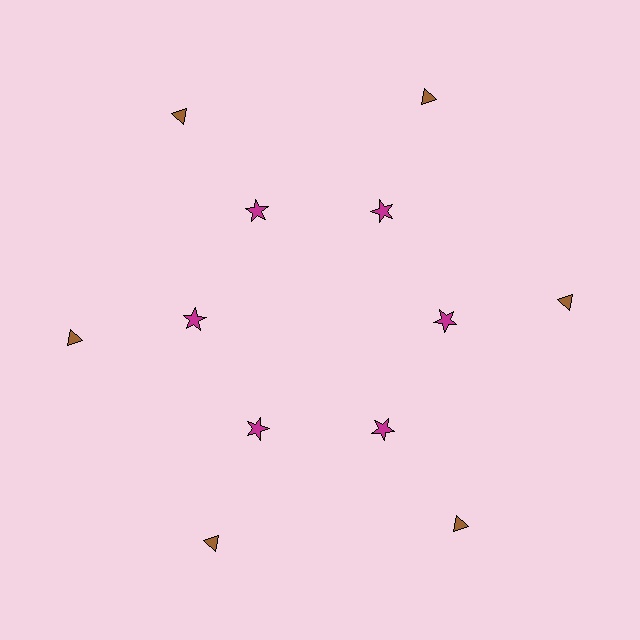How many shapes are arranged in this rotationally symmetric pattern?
There are 12 shapes, arranged in 6 groups of 2.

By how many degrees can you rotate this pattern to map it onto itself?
The pattern maps onto itself every 60 degrees of rotation.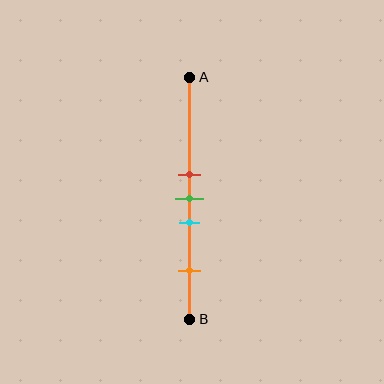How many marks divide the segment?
There are 4 marks dividing the segment.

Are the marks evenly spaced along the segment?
No, the marks are not evenly spaced.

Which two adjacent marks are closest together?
The red and green marks are the closest adjacent pair.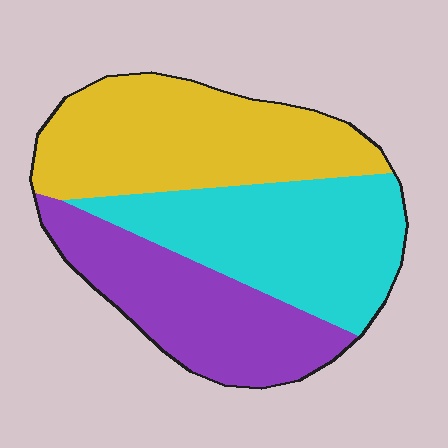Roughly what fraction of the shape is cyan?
Cyan takes up about one third (1/3) of the shape.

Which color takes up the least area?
Purple, at roughly 30%.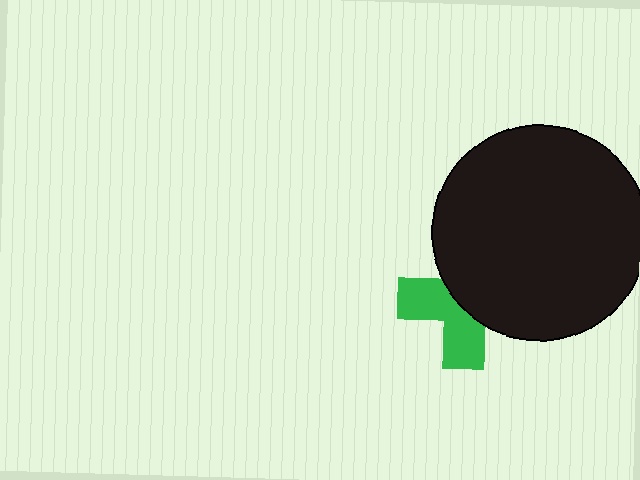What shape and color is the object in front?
The object in front is a black circle.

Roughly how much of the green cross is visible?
About half of it is visible (roughly 46%).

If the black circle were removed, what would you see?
You would see the complete green cross.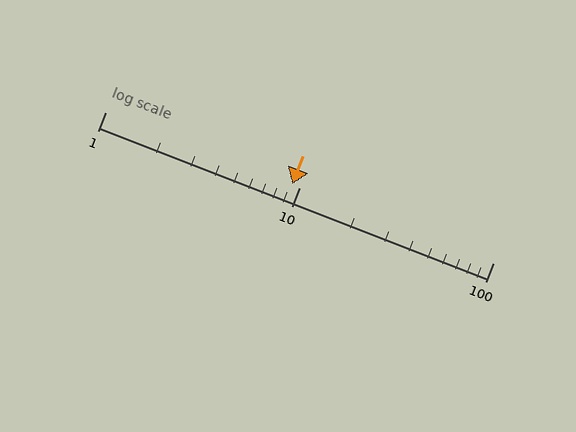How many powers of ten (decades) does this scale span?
The scale spans 2 decades, from 1 to 100.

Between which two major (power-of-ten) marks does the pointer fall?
The pointer is between 1 and 10.